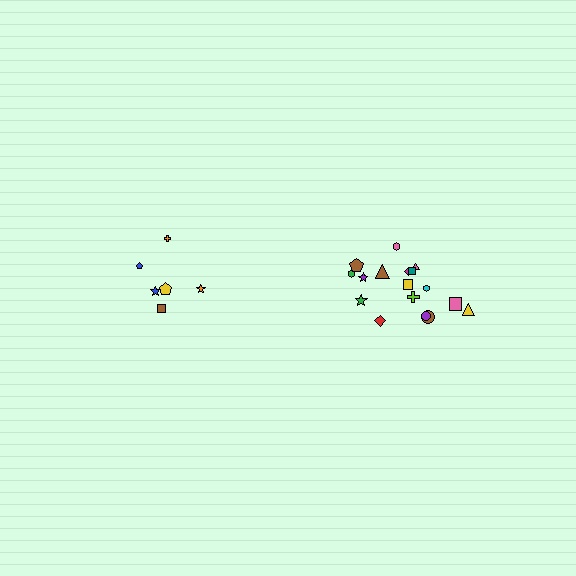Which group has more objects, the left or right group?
The right group.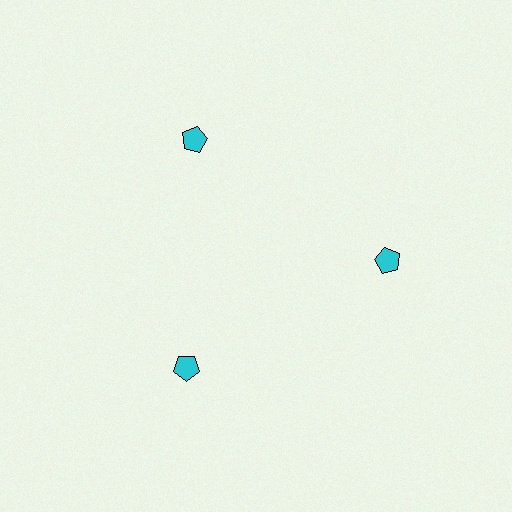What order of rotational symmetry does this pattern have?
This pattern has 3-fold rotational symmetry.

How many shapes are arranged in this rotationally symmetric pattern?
There are 3 shapes, arranged in 3 groups of 1.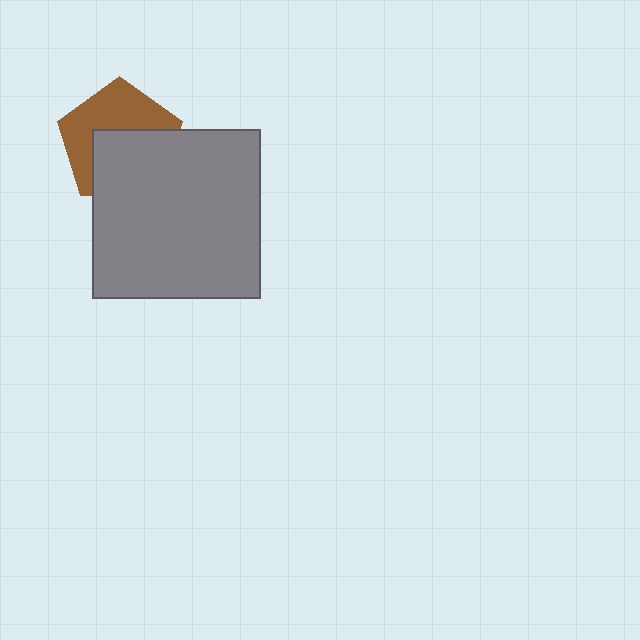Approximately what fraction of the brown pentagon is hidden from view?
Roughly 49% of the brown pentagon is hidden behind the gray square.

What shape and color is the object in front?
The object in front is a gray square.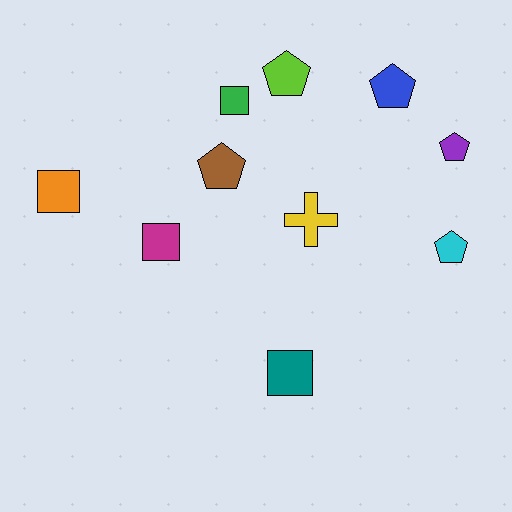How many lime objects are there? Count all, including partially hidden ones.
There is 1 lime object.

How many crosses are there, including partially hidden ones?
There is 1 cross.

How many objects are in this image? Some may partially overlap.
There are 10 objects.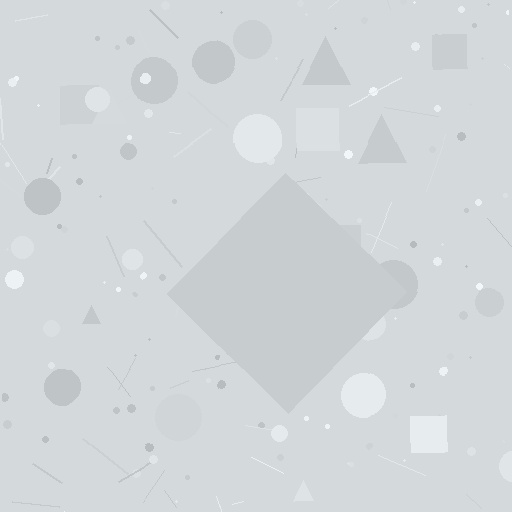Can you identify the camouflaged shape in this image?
The camouflaged shape is a diamond.